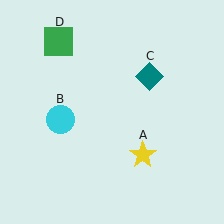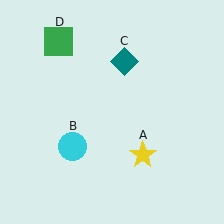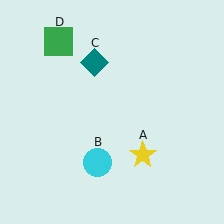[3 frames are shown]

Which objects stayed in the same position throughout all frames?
Yellow star (object A) and green square (object D) remained stationary.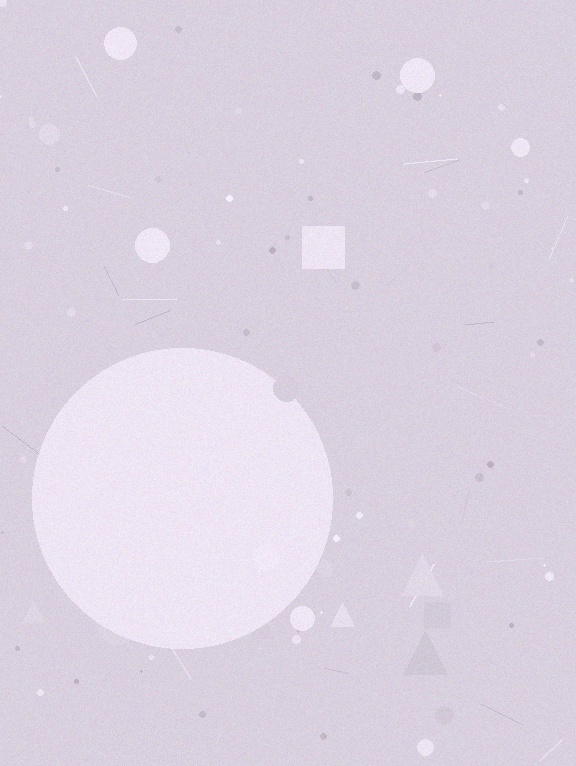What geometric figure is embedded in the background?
A circle is embedded in the background.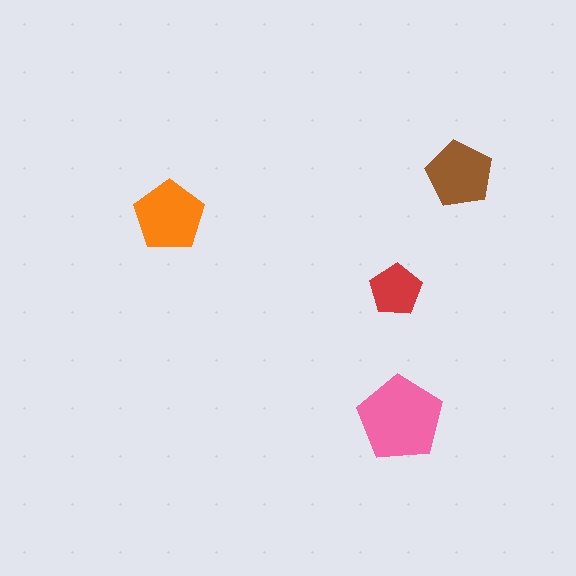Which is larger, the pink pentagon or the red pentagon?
The pink one.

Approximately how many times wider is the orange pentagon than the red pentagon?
About 1.5 times wider.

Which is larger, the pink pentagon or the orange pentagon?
The pink one.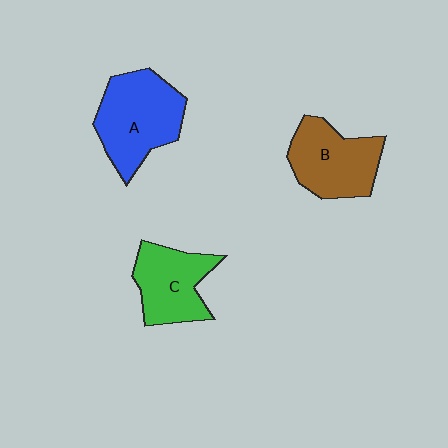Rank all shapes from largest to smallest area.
From largest to smallest: A (blue), B (brown), C (green).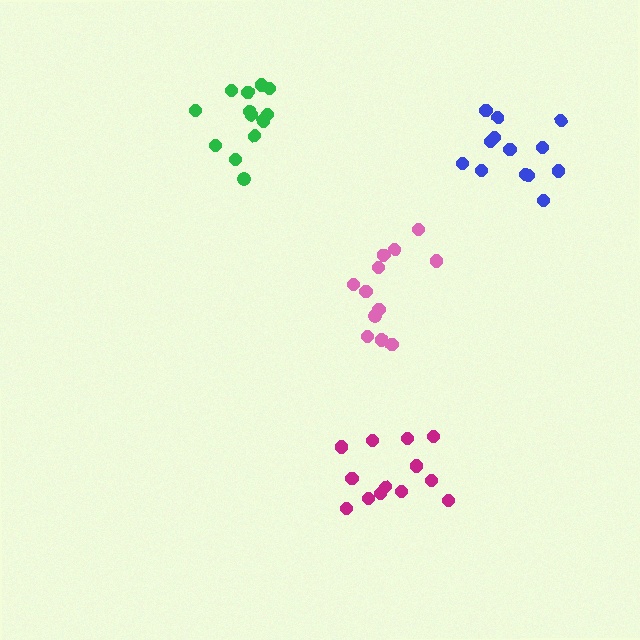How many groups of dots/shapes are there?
There are 4 groups.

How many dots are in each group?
Group 1: 13 dots, Group 2: 13 dots, Group 3: 13 dots, Group 4: 12 dots (51 total).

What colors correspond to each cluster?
The clusters are colored: magenta, green, blue, pink.